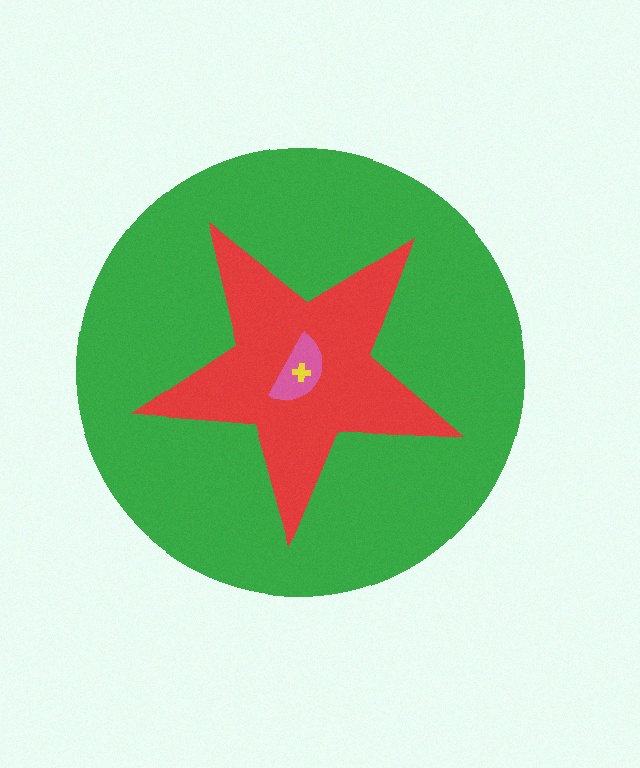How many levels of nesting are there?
4.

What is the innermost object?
The yellow cross.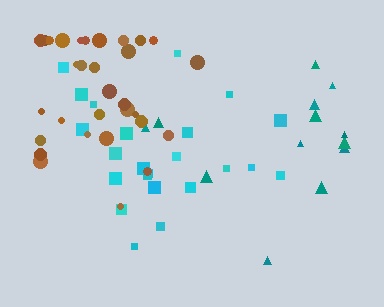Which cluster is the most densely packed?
Brown.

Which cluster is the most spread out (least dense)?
Teal.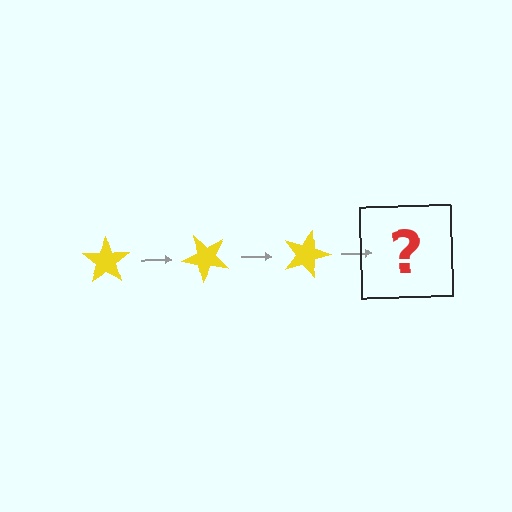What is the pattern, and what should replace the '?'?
The pattern is that the star rotates 45 degrees each step. The '?' should be a yellow star rotated 135 degrees.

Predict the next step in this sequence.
The next step is a yellow star rotated 135 degrees.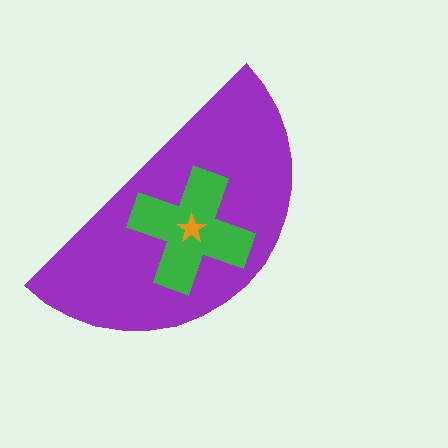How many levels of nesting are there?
3.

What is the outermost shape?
The purple semicircle.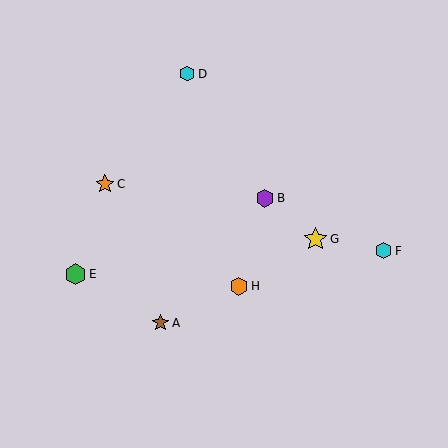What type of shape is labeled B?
Shape B is a purple hexagon.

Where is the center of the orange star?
The center of the orange star is at (105, 184).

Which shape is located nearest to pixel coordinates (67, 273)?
The green hexagon (labeled E) at (75, 274) is nearest to that location.